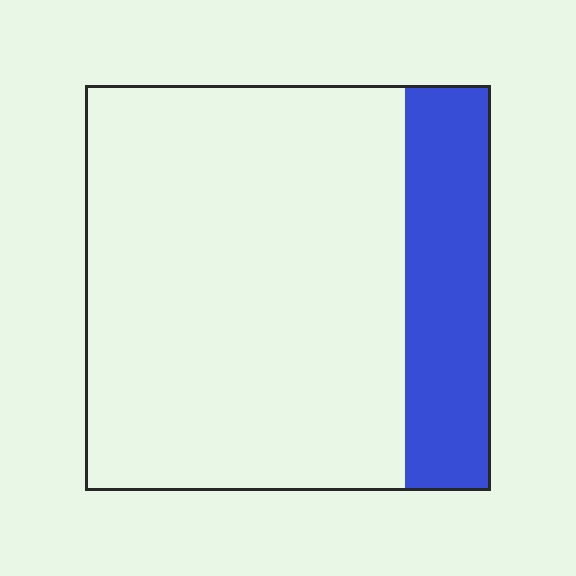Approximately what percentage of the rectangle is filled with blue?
Approximately 20%.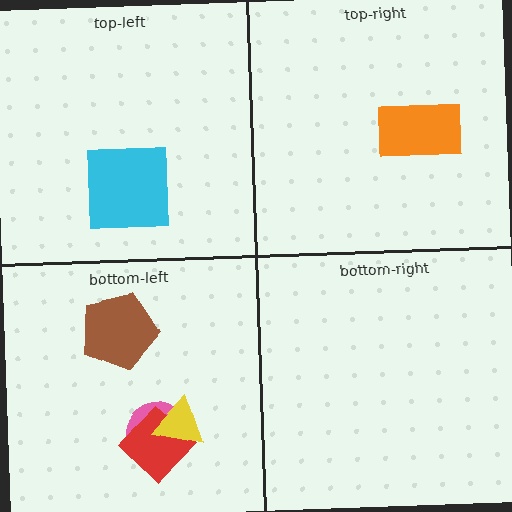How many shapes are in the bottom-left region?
4.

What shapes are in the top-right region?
The orange rectangle.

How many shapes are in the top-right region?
1.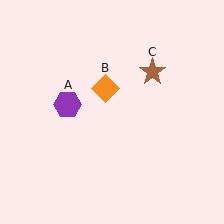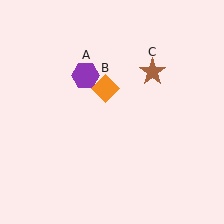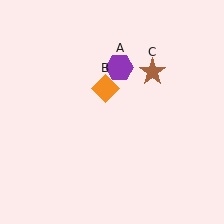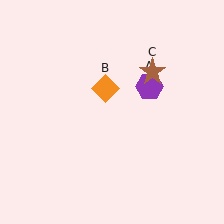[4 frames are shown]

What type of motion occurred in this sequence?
The purple hexagon (object A) rotated clockwise around the center of the scene.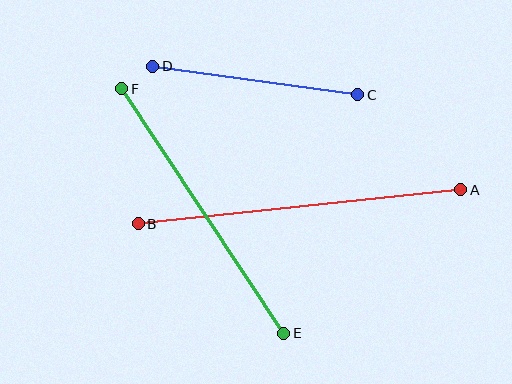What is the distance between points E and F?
The distance is approximately 293 pixels.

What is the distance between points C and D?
The distance is approximately 207 pixels.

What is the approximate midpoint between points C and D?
The midpoint is at approximately (255, 80) pixels.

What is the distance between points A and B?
The distance is approximately 324 pixels.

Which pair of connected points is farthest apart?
Points A and B are farthest apart.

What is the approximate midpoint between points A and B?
The midpoint is at approximately (300, 207) pixels.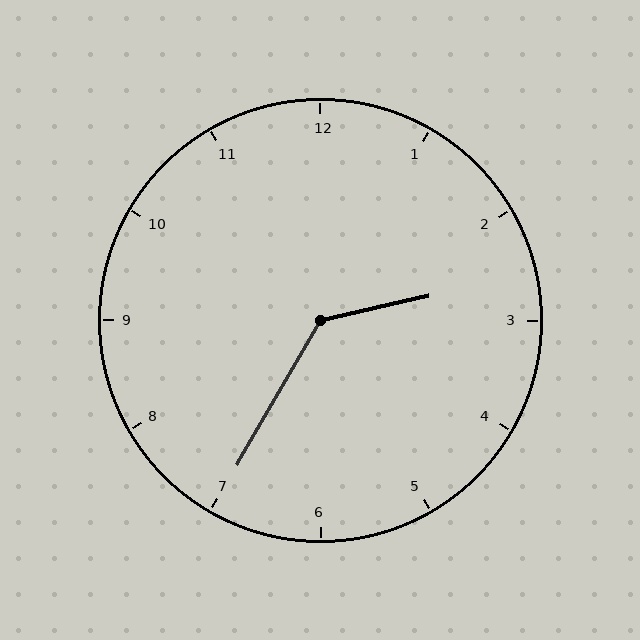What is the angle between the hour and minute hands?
Approximately 132 degrees.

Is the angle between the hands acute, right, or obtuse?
It is obtuse.